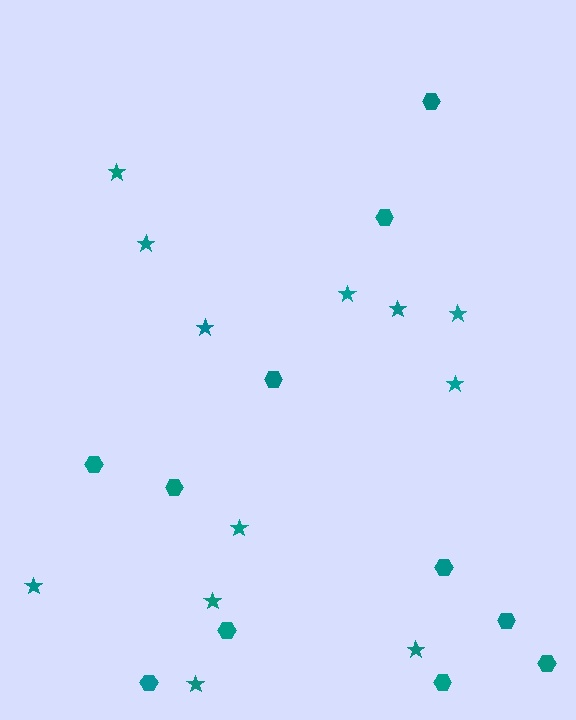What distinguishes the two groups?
There are 2 groups: one group of hexagons (11) and one group of stars (12).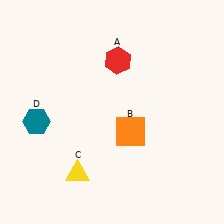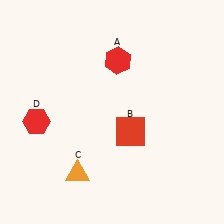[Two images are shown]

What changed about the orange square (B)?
In Image 1, B is orange. In Image 2, it changed to red.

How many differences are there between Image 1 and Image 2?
There are 3 differences between the two images.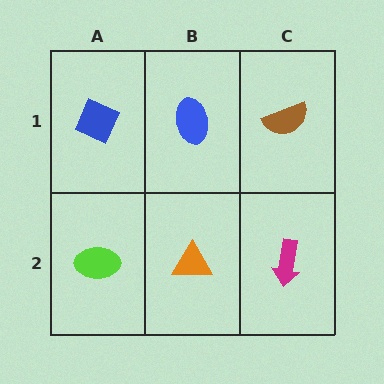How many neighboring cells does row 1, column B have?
3.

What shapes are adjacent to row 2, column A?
A blue diamond (row 1, column A), an orange triangle (row 2, column B).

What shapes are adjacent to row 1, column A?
A lime ellipse (row 2, column A), a blue ellipse (row 1, column B).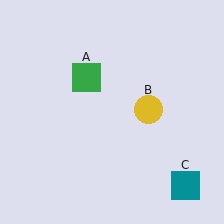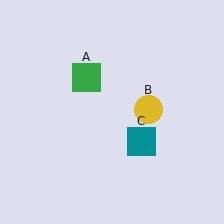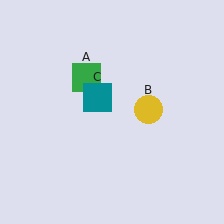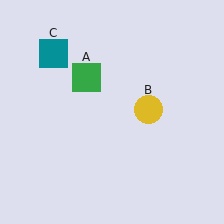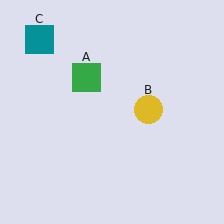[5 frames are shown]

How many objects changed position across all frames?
1 object changed position: teal square (object C).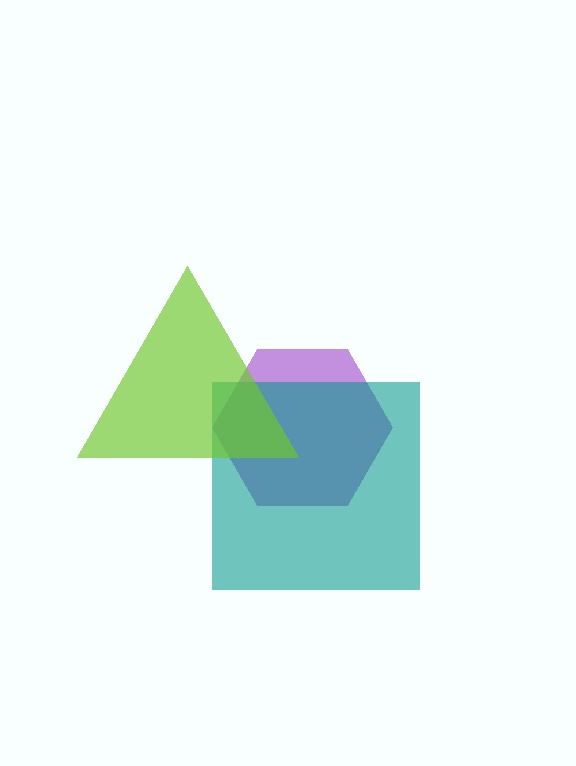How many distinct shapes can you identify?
There are 3 distinct shapes: a purple hexagon, a teal square, a lime triangle.